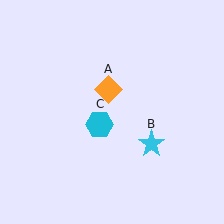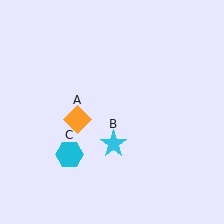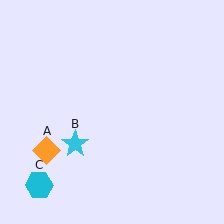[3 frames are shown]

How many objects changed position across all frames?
3 objects changed position: orange diamond (object A), cyan star (object B), cyan hexagon (object C).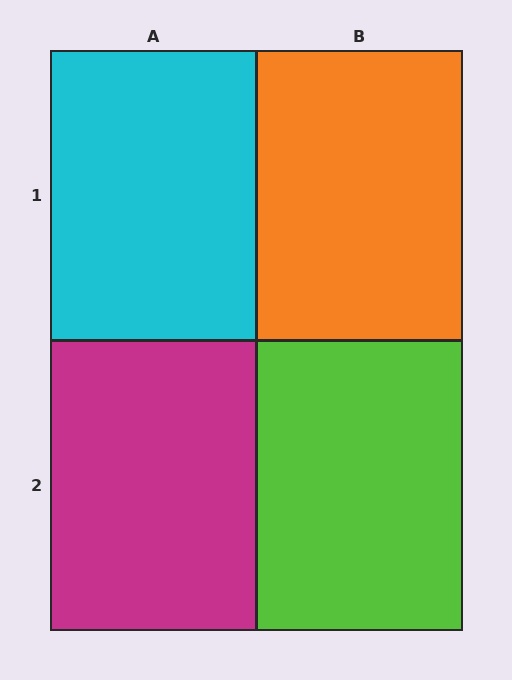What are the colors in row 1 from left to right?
Cyan, orange.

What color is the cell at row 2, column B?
Lime.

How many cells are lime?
1 cell is lime.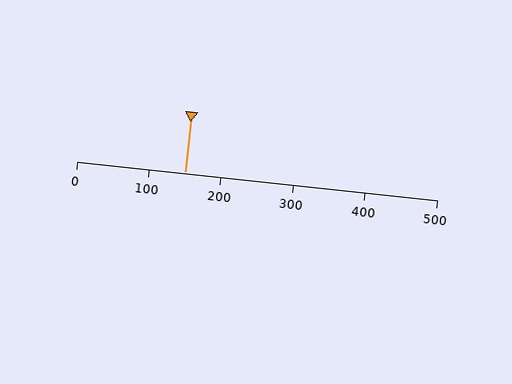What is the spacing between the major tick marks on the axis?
The major ticks are spaced 100 apart.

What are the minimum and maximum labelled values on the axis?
The axis runs from 0 to 500.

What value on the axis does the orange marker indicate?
The marker indicates approximately 150.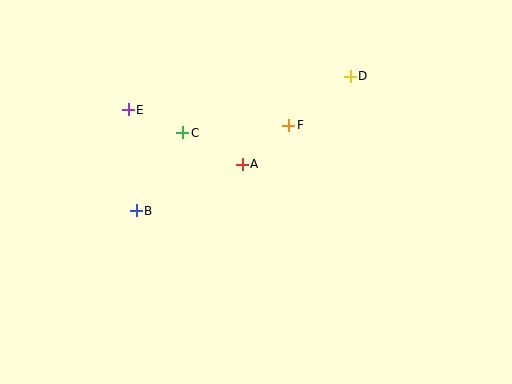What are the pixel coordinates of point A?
Point A is at (242, 164).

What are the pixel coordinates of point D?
Point D is at (350, 76).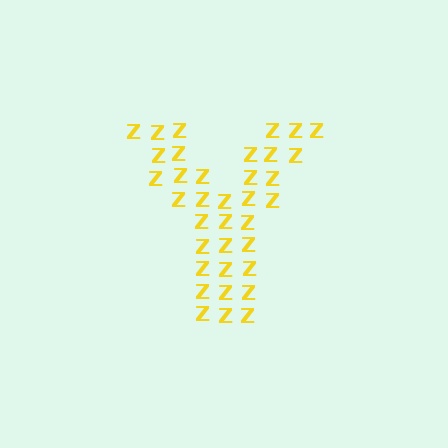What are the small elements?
The small elements are letter Z's.